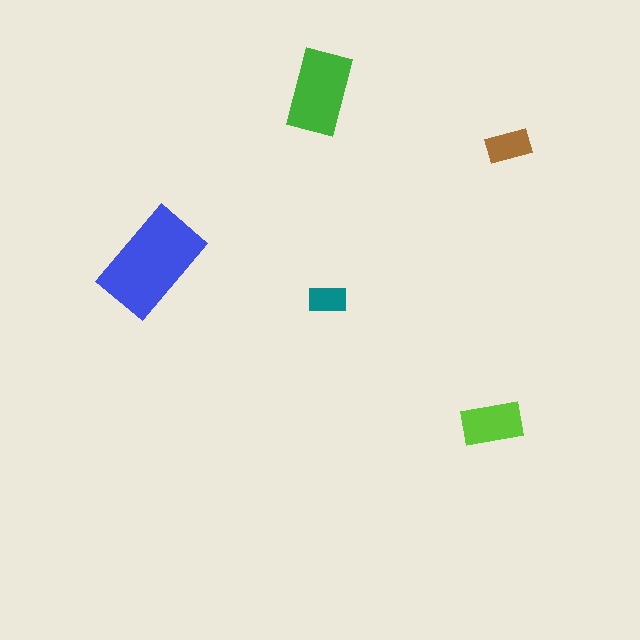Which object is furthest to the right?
The brown rectangle is rightmost.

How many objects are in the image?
There are 5 objects in the image.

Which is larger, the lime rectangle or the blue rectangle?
The blue one.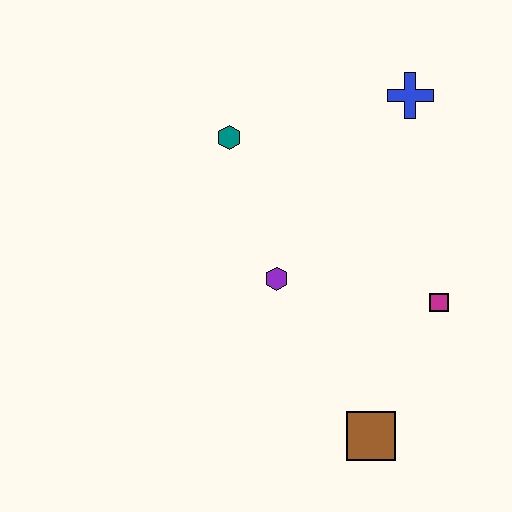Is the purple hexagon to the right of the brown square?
No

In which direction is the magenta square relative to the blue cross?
The magenta square is below the blue cross.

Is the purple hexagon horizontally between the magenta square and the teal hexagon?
Yes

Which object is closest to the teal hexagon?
The purple hexagon is closest to the teal hexagon.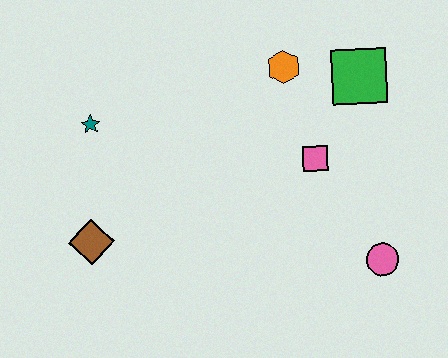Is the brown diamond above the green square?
No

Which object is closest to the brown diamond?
The teal star is closest to the brown diamond.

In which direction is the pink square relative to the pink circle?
The pink square is above the pink circle.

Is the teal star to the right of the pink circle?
No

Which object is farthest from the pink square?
The brown diamond is farthest from the pink square.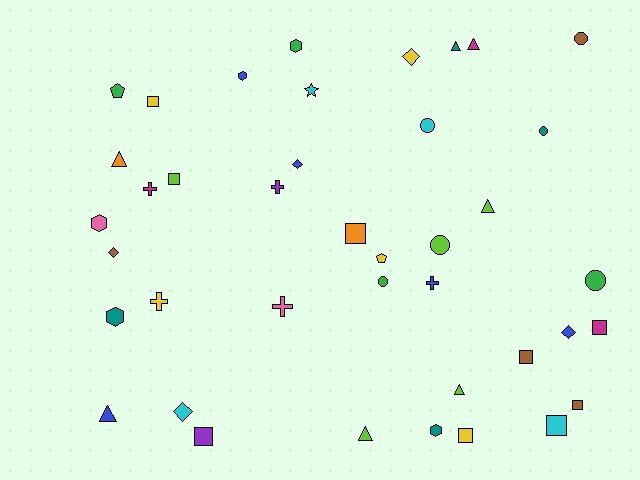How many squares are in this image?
There are 9 squares.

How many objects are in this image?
There are 40 objects.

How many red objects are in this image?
There are no red objects.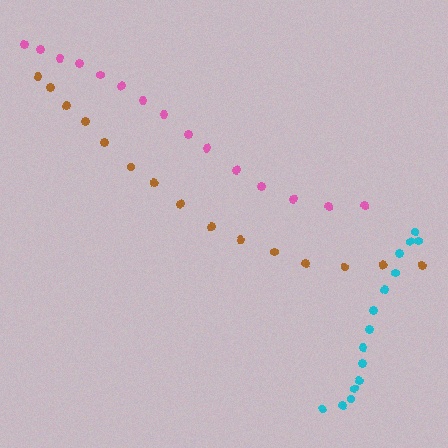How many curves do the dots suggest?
There are 3 distinct paths.